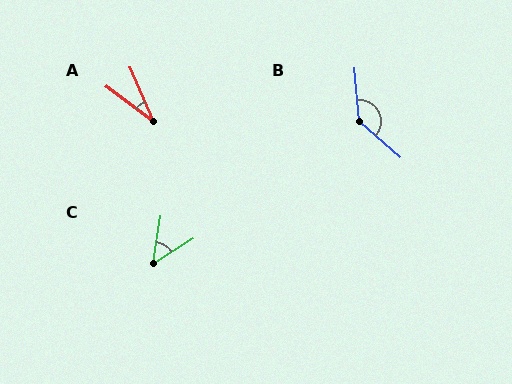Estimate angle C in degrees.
Approximately 50 degrees.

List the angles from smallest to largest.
A (31°), C (50°), B (135°).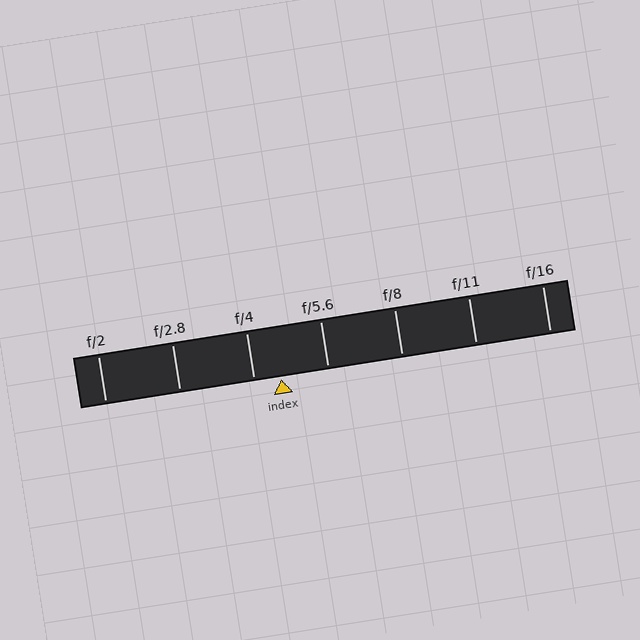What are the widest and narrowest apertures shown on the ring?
The widest aperture shown is f/2 and the narrowest is f/16.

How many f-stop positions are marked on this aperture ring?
There are 7 f-stop positions marked.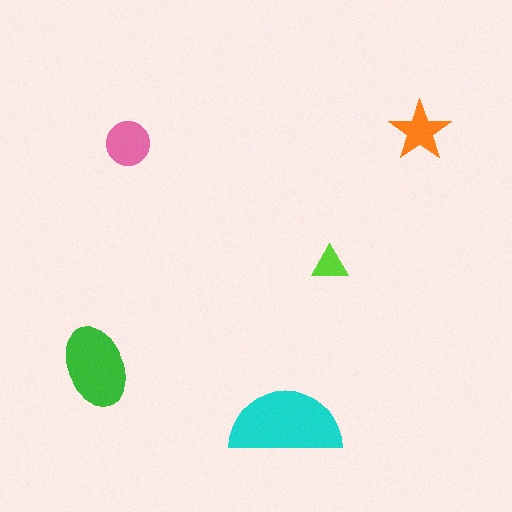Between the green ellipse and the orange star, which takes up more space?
The green ellipse.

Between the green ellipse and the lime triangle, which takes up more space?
The green ellipse.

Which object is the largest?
The cyan semicircle.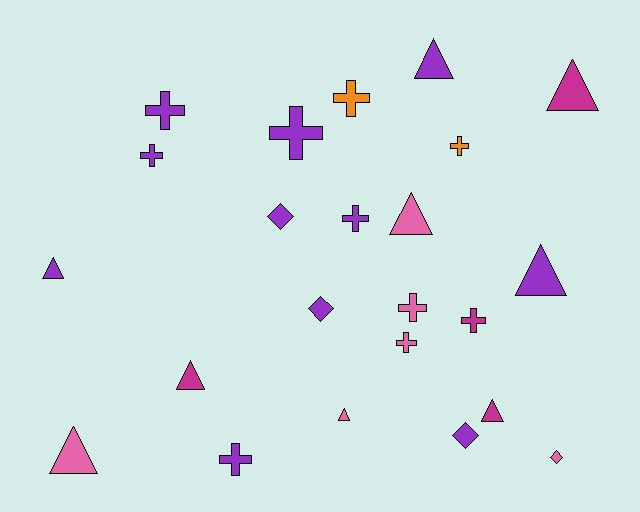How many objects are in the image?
There are 23 objects.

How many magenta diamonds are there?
There are no magenta diamonds.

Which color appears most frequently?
Purple, with 11 objects.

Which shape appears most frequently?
Cross, with 10 objects.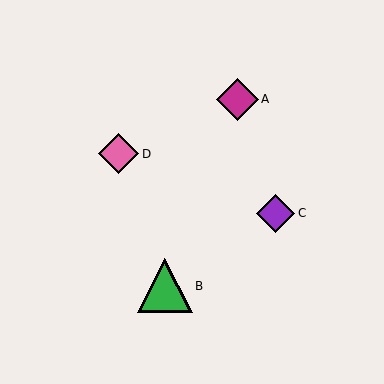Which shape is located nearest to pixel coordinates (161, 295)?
The green triangle (labeled B) at (165, 286) is nearest to that location.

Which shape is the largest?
The green triangle (labeled B) is the largest.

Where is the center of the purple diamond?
The center of the purple diamond is at (275, 213).